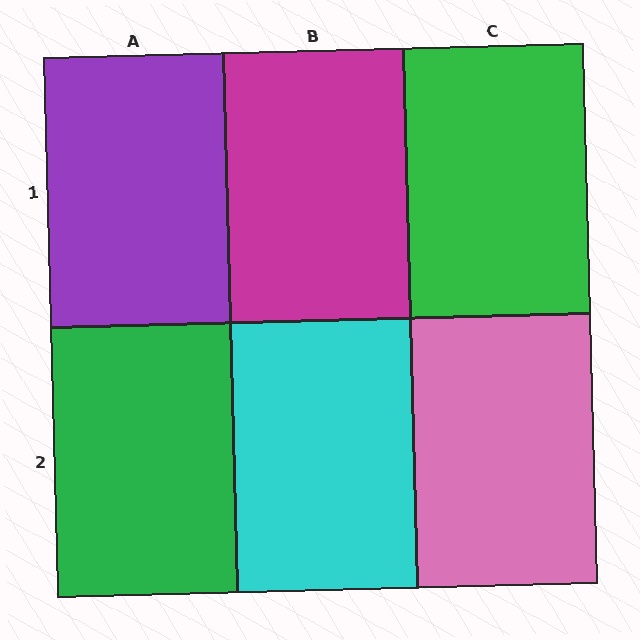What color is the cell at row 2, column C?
Pink.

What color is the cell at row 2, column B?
Cyan.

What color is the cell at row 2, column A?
Green.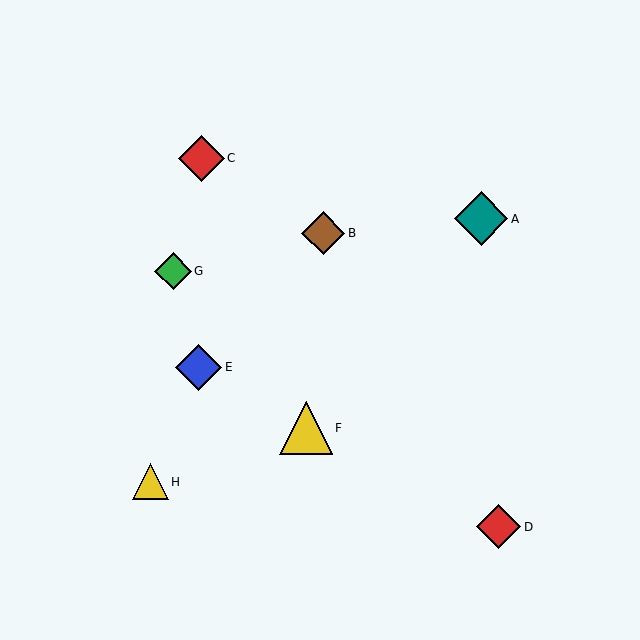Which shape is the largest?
The teal diamond (labeled A) is the largest.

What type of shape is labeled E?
Shape E is a blue diamond.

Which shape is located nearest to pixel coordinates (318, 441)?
The yellow triangle (labeled F) at (306, 428) is nearest to that location.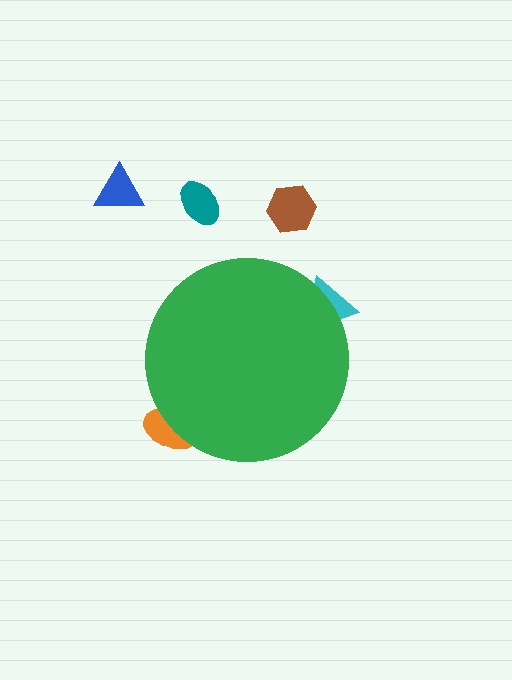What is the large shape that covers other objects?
A green circle.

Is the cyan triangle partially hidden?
Yes, the cyan triangle is partially hidden behind the green circle.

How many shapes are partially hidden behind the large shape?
2 shapes are partially hidden.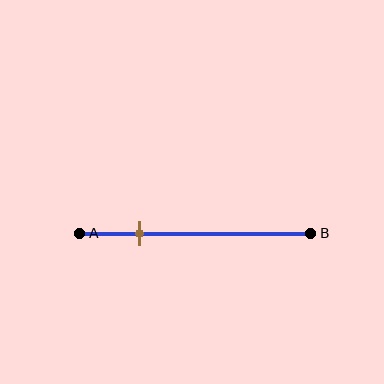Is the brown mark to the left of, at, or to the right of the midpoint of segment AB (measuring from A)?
The brown mark is to the left of the midpoint of segment AB.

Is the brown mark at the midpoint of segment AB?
No, the mark is at about 25% from A, not at the 50% midpoint.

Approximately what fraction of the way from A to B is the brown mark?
The brown mark is approximately 25% of the way from A to B.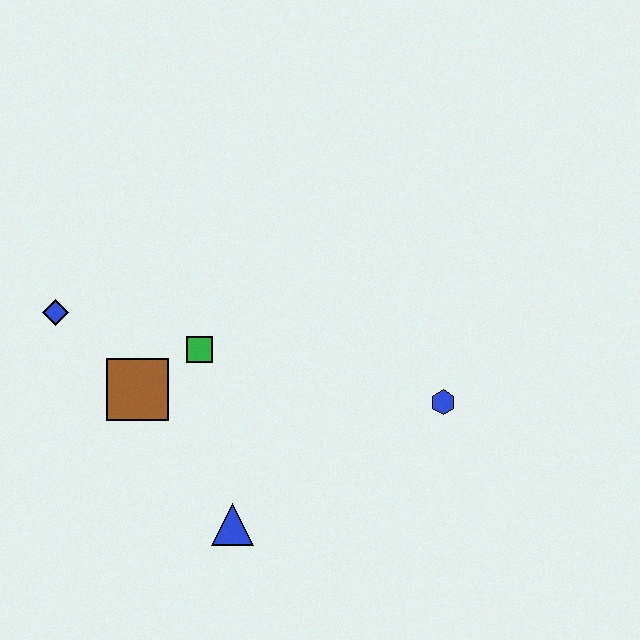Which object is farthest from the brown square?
The blue hexagon is farthest from the brown square.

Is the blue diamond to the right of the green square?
No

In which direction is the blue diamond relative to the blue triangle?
The blue diamond is above the blue triangle.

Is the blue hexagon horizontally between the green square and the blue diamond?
No